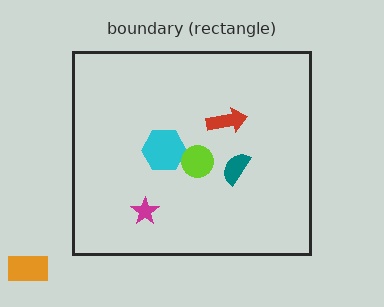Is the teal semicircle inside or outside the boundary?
Inside.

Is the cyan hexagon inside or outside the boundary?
Inside.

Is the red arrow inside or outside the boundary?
Inside.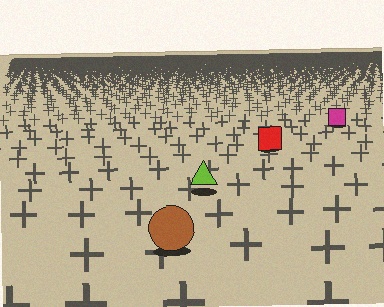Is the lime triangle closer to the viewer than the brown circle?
No. The brown circle is closer — you can tell from the texture gradient: the ground texture is coarser near it.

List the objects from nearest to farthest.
From nearest to farthest: the brown circle, the lime triangle, the red square, the magenta square.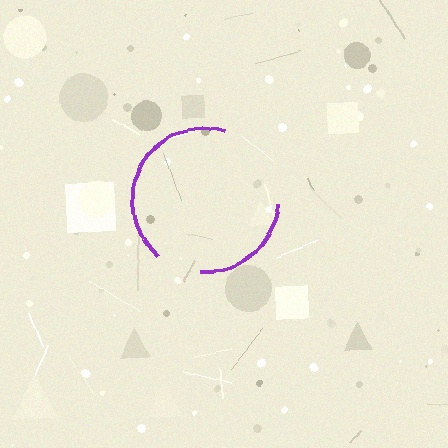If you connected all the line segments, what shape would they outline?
They would outline a circle.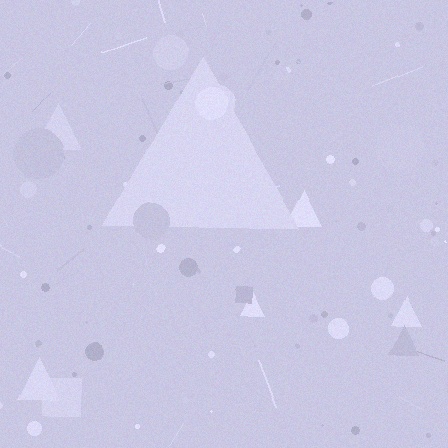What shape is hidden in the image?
A triangle is hidden in the image.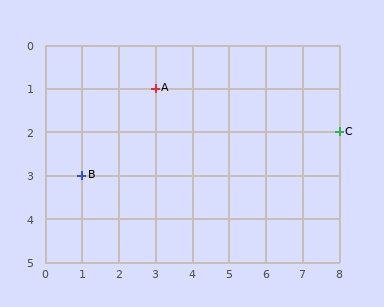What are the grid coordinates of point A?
Point A is at grid coordinates (3, 1).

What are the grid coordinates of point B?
Point B is at grid coordinates (1, 3).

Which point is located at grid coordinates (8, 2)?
Point C is at (8, 2).